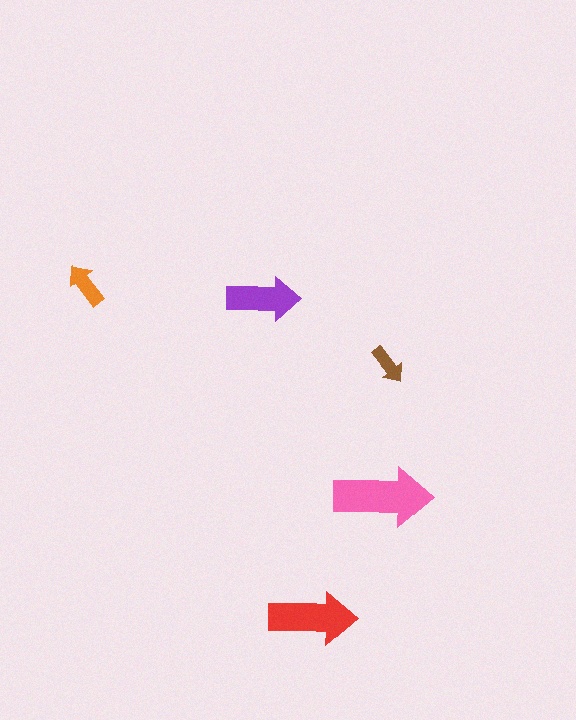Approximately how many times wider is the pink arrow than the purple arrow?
About 1.5 times wider.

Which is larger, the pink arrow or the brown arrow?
The pink one.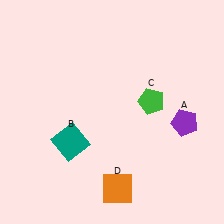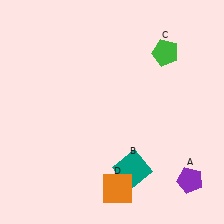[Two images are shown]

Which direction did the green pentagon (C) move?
The green pentagon (C) moved up.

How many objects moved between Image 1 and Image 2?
3 objects moved between the two images.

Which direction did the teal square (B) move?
The teal square (B) moved right.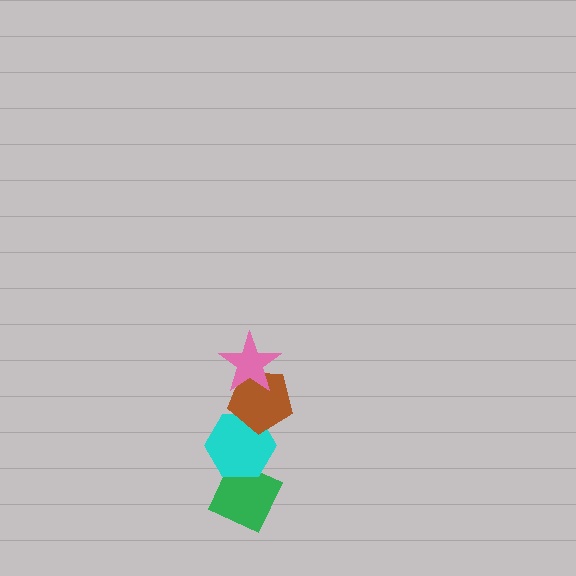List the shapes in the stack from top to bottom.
From top to bottom: the pink star, the brown pentagon, the cyan hexagon, the green diamond.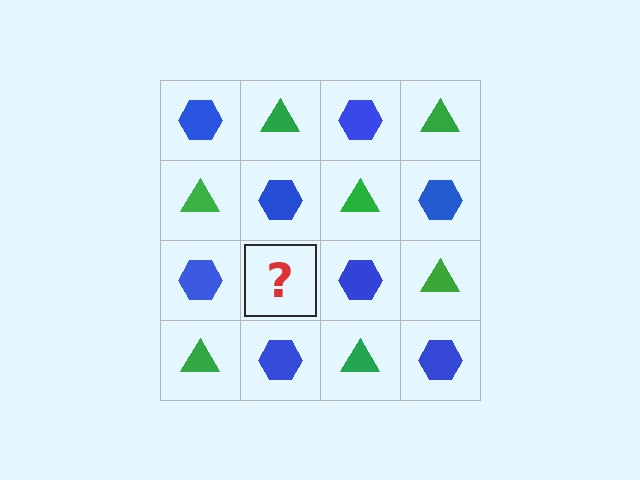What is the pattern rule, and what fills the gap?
The rule is that it alternates blue hexagon and green triangle in a checkerboard pattern. The gap should be filled with a green triangle.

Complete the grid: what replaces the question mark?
The question mark should be replaced with a green triangle.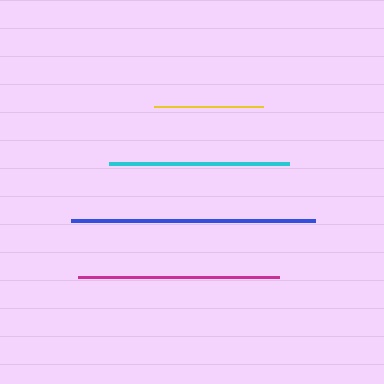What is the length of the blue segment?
The blue segment is approximately 244 pixels long.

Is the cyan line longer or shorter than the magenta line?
The magenta line is longer than the cyan line.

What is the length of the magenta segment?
The magenta segment is approximately 201 pixels long.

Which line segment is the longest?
The blue line is the longest at approximately 244 pixels.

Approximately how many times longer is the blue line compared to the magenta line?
The blue line is approximately 1.2 times the length of the magenta line.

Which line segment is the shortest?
The yellow line is the shortest at approximately 109 pixels.